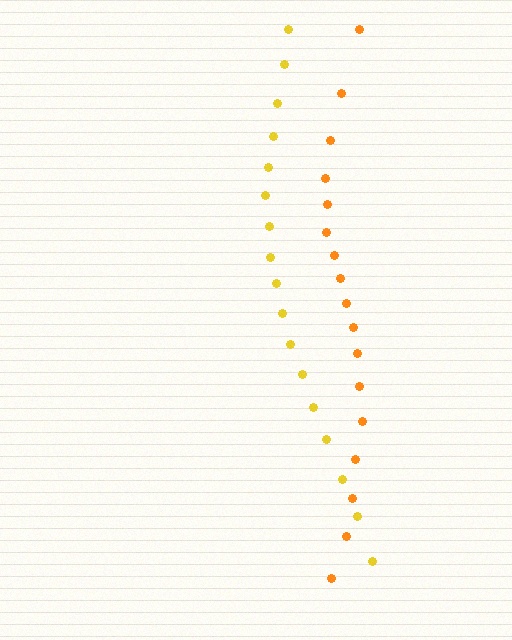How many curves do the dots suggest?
There are 2 distinct paths.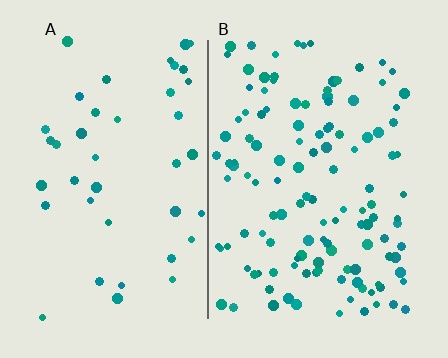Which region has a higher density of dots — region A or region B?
B (the right).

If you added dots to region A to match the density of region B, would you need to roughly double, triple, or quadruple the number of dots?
Approximately triple.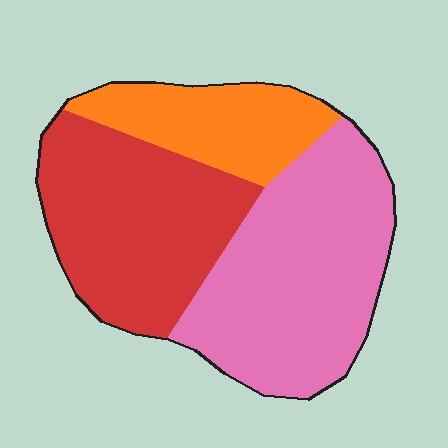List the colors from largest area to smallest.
From largest to smallest: pink, red, orange.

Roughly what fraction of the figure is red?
Red covers roughly 35% of the figure.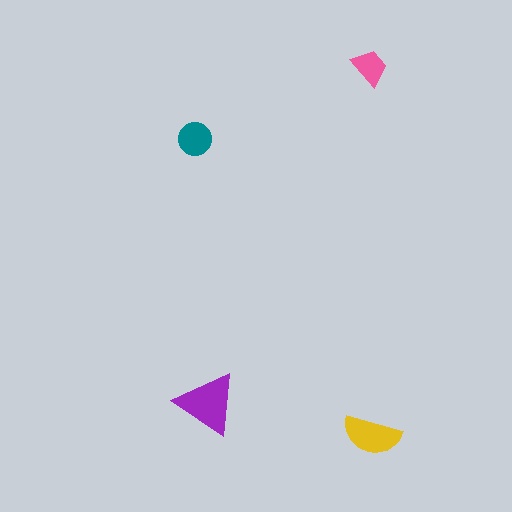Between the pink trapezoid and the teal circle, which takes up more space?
The teal circle.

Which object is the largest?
The purple triangle.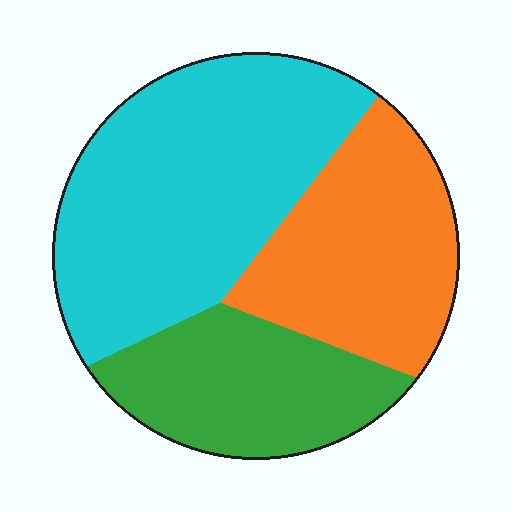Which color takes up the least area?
Green, at roughly 25%.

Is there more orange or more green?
Orange.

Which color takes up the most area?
Cyan, at roughly 45%.